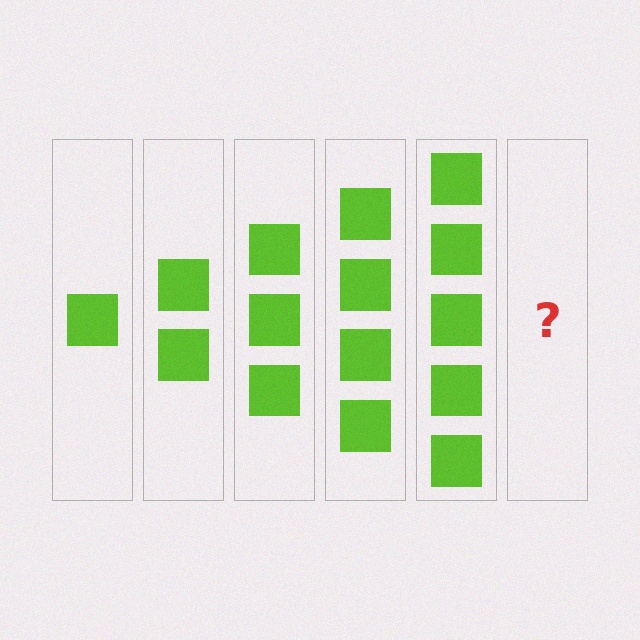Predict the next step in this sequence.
The next step is 6 squares.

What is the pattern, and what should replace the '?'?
The pattern is that each step adds one more square. The '?' should be 6 squares.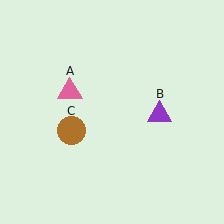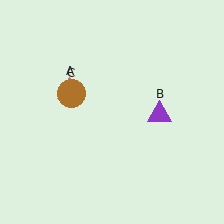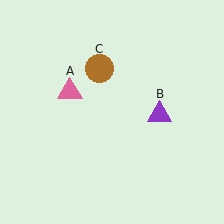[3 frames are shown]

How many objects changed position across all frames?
1 object changed position: brown circle (object C).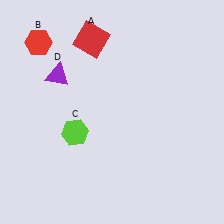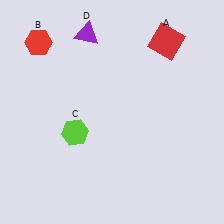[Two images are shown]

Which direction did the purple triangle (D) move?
The purple triangle (D) moved up.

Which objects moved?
The objects that moved are: the red square (A), the purple triangle (D).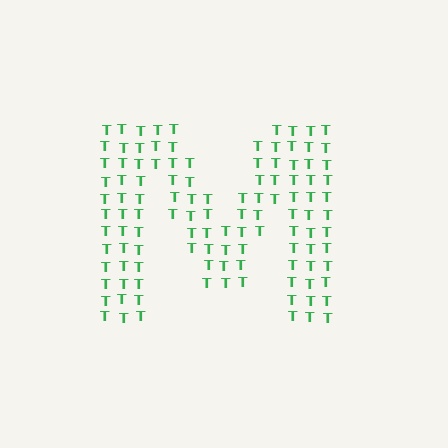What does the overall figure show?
The overall figure shows the letter M.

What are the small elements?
The small elements are letter T's.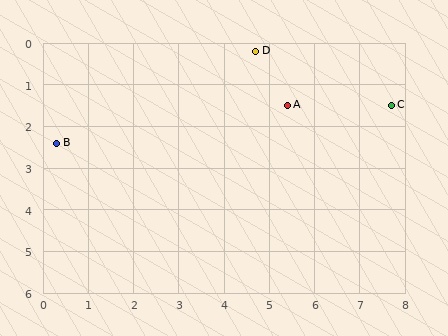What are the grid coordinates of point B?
Point B is at approximately (0.3, 2.4).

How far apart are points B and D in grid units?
Points B and D are about 4.9 grid units apart.